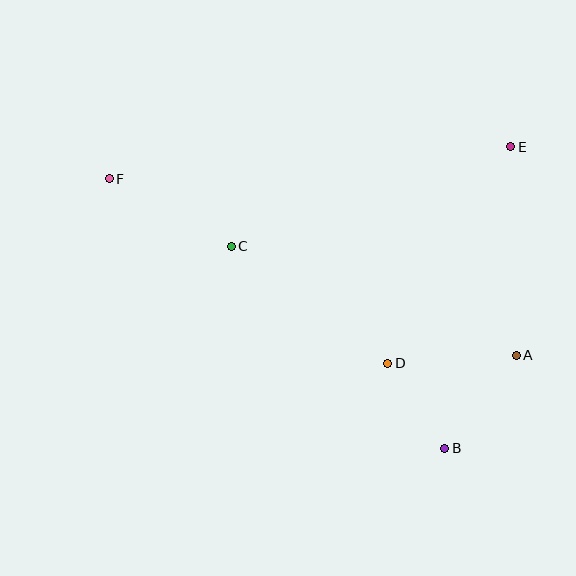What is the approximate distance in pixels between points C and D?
The distance between C and D is approximately 195 pixels.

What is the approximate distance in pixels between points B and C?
The distance between B and C is approximately 294 pixels.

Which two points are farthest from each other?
Points A and F are farthest from each other.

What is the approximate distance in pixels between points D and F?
The distance between D and F is approximately 334 pixels.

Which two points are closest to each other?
Points B and D are closest to each other.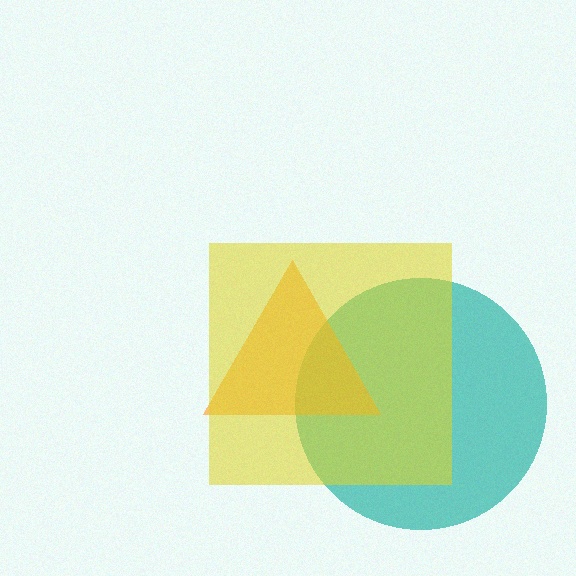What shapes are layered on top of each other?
The layered shapes are: a teal circle, an orange triangle, a yellow square.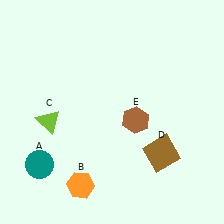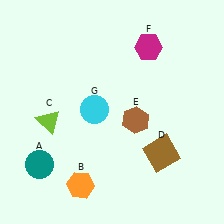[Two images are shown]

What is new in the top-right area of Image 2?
A magenta hexagon (F) was added in the top-right area of Image 2.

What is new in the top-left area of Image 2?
A cyan circle (G) was added in the top-left area of Image 2.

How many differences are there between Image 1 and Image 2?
There are 2 differences between the two images.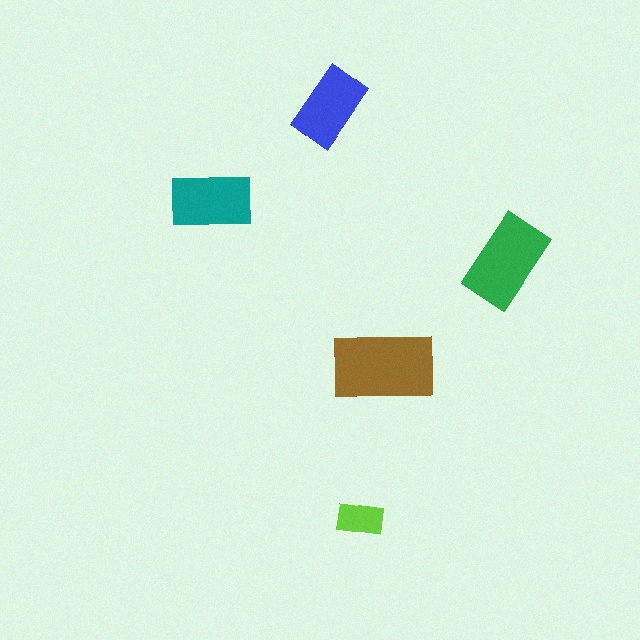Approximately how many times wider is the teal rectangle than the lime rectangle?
About 2 times wider.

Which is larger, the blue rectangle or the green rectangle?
The green one.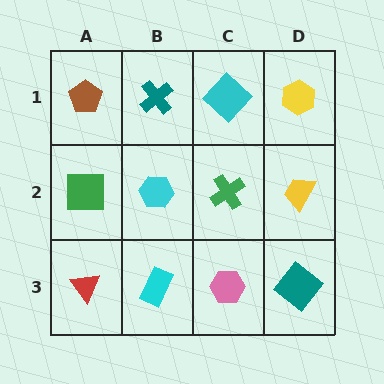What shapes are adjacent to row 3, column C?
A green cross (row 2, column C), a cyan rectangle (row 3, column B), a teal diamond (row 3, column D).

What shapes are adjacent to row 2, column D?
A yellow hexagon (row 1, column D), a teal diamond (row 3, column D), a green cross (row 2, column C).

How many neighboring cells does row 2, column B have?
4.